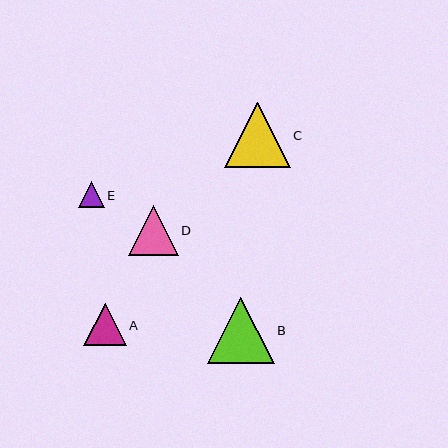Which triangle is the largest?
Triangle B is the largest with a size of approximately 67 pixels.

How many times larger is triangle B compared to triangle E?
Triangle B is approximately 2.6 times the size of triangle E.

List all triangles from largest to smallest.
From largest to smallest: B, C, D, A, E.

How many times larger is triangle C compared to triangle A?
Triangle C is approximately 1.5 times the size of triangle A.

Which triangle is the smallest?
Triangle E is the smallest with a size of approximately 26 pixels.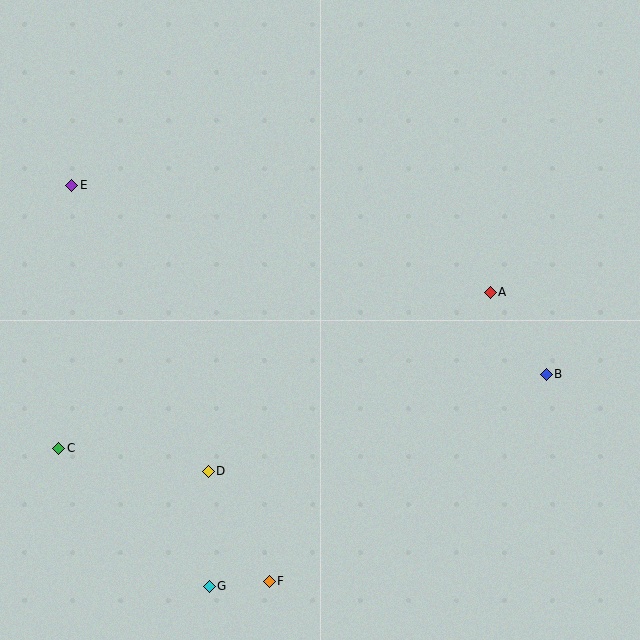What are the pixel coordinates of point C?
Point C is at (58, 448).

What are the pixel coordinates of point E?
Point E is at (72, 185).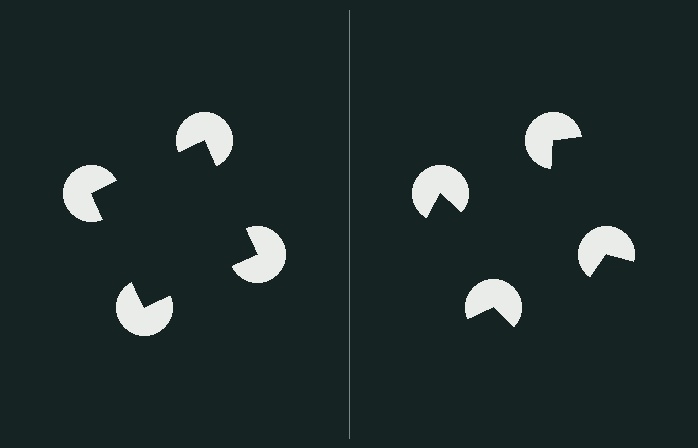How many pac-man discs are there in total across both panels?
8 — 4 on each side.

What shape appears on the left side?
An illusory square.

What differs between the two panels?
The pac-man discs are positioned identically on both sides; only the wedge orientations differ. On the left they align to a square; on the right they are misaligned.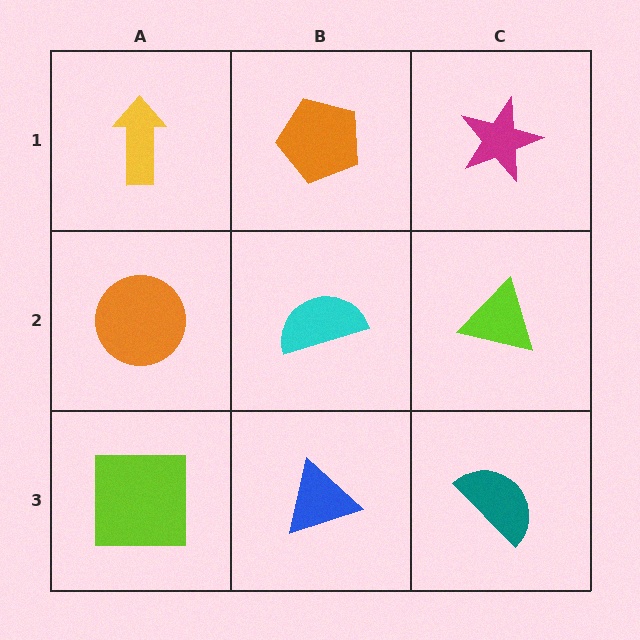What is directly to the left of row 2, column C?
A cyan semicircle.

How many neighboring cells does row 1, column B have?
3.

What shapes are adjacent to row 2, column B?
An orange pentagon (row 1, column B), a blue triangle (row 3, column B), an orange circle (row 2, column A), a lime triangle (row 2, column C).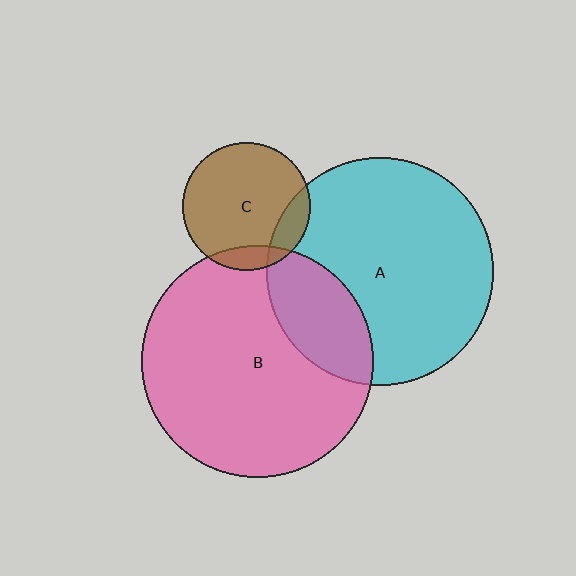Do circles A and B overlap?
Yes.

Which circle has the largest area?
Circle B (pink).